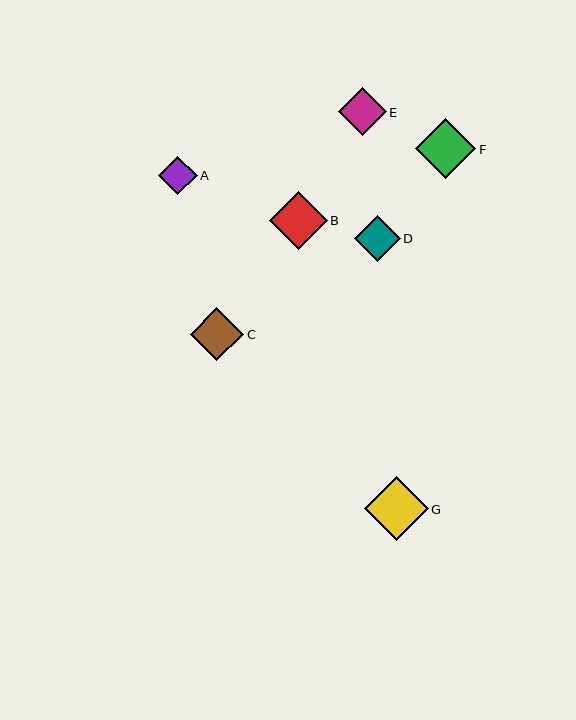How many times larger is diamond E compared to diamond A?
Diamond E is approximately 1.3 times the size of diamond A.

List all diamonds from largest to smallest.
From largest to smallest: G, F, B, C, E, D, A.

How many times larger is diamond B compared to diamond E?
Diamond B is approximately 1.2 times the size of diamond E.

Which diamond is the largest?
Diamond G is the largest with a size of approximately 64 pixels.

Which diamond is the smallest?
Diamond A is the smallest with a size of approximately 38 pixels.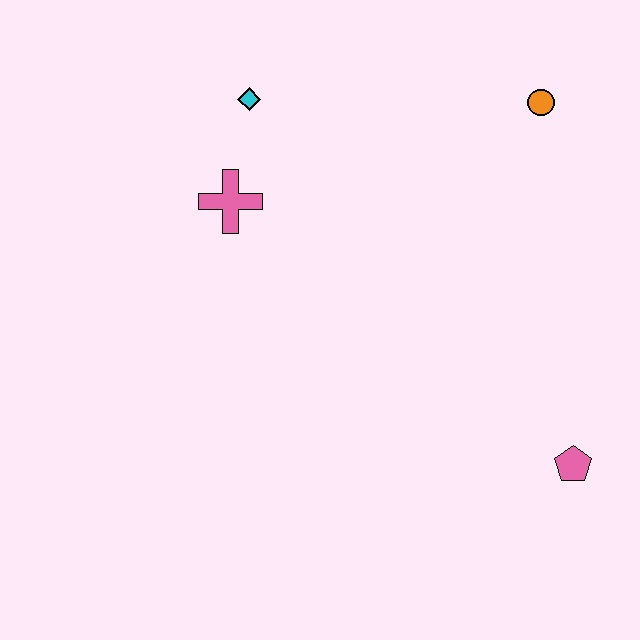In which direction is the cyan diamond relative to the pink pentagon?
The cyan diamond is above the pink pentagon.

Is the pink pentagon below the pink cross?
Yes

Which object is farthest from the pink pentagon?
The cyan diamond is farthest from the pink pentagon.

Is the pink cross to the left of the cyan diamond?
Yes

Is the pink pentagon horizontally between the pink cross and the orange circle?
No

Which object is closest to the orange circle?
The cyan diamond is closest to the orange circle.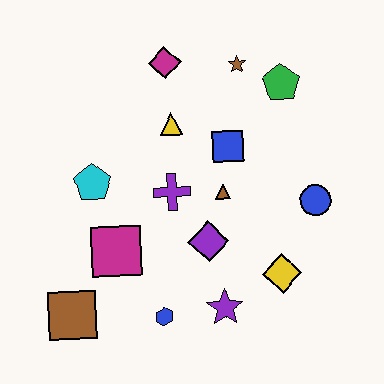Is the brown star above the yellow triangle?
Yes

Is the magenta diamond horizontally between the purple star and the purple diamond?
No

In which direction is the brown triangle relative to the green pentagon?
The brown triangle is below the green pentagon.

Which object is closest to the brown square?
The magenta square is closest to the brown square.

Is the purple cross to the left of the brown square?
No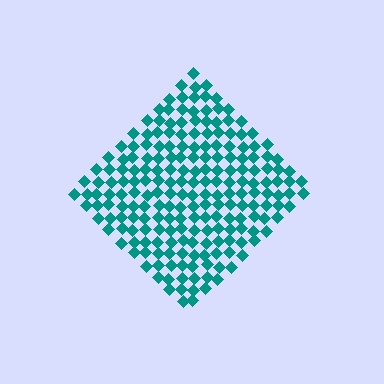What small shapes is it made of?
It is made of small diamonds.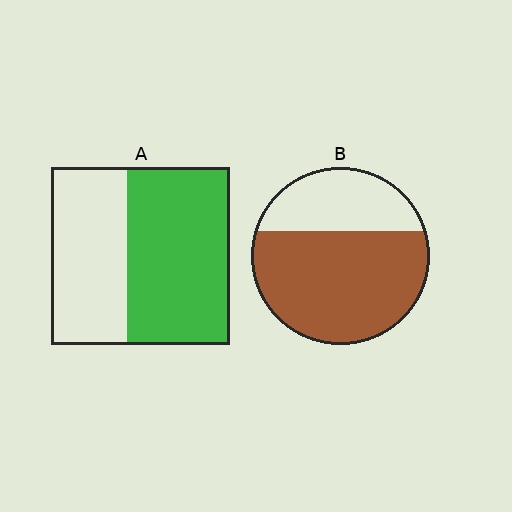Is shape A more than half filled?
Yes.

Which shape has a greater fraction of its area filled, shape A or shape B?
Shape B.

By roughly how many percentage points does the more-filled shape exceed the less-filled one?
By roughly 10 percentage points (B over A).